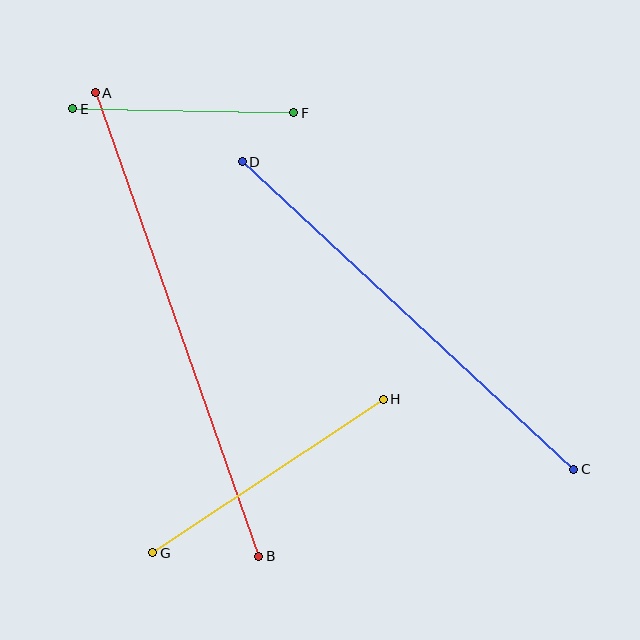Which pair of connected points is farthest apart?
Points A and B are farthest apart.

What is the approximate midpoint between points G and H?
The midpoint is at approximately (268, 476) pixels.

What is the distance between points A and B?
The distance is approximately 491 pixels.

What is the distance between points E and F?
The distance is approximately 221 pixels.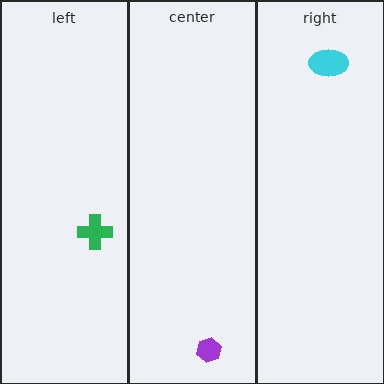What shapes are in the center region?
The purple hexagon.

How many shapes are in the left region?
1.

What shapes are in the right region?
The cyan ellipse.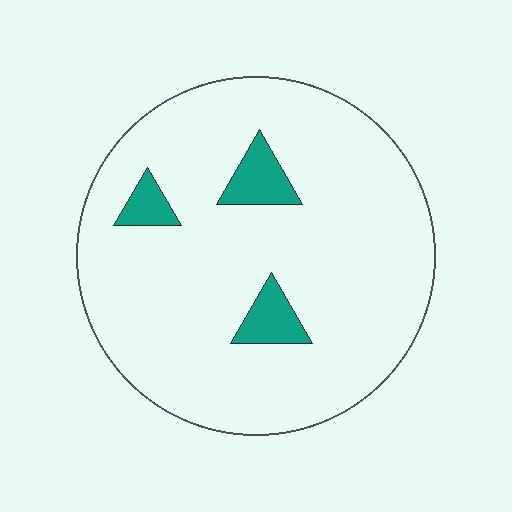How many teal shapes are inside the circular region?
3.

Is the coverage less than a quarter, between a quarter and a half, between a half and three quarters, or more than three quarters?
Less than a quarter.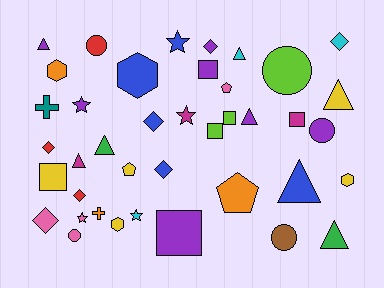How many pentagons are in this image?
There are 3 pentagons.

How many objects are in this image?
There are 40 objects.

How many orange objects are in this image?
There are 3 orange objects.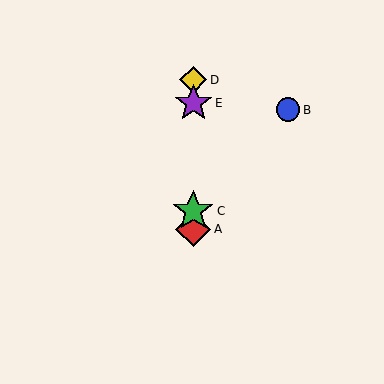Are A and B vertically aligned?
No, A is at x≈193 and B is at x≈288.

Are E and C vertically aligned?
Yes, both are at x≈193.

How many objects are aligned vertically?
4 objects (A, C, D, E) are aligned vertically.